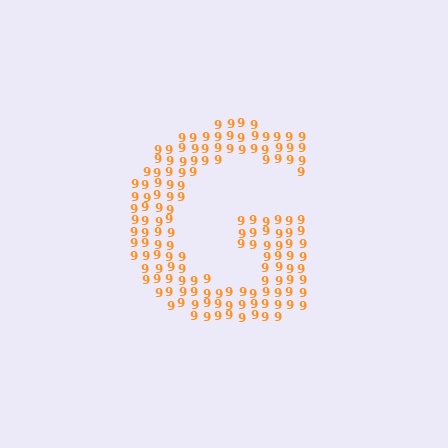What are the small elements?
The small elements are digit 9's.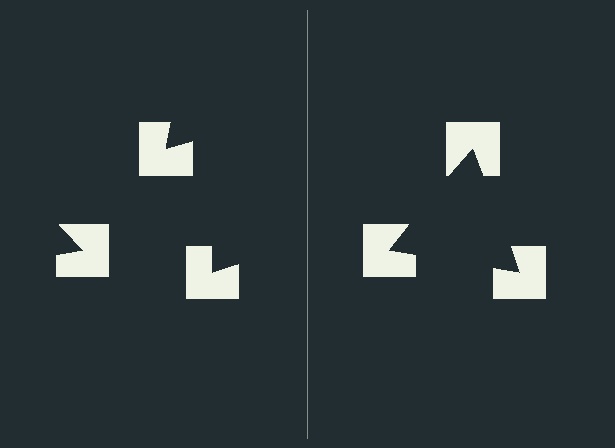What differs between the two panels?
The notched squares are positioned identically on both sides; only the wedge orientations differ. On the right they align to a triangle; on the left they are misaligned.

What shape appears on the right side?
An illusory triangle.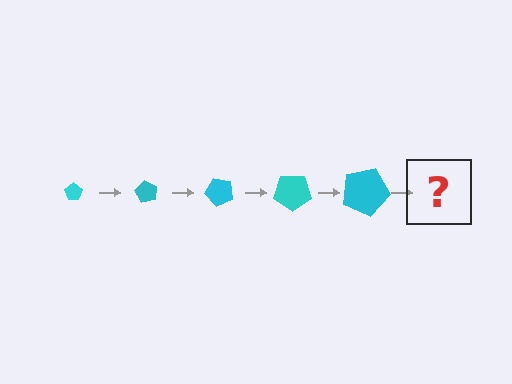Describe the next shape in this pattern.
It should be a pentagon, larger than the previous one and rotated 300 degrees from the start.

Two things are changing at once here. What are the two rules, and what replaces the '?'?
The two rules are that the pentagon grows larger each step and it rotates 60 degrees each step. The '?' should be a pentagon, larger than the previous one and rotated 300 degrees from the start.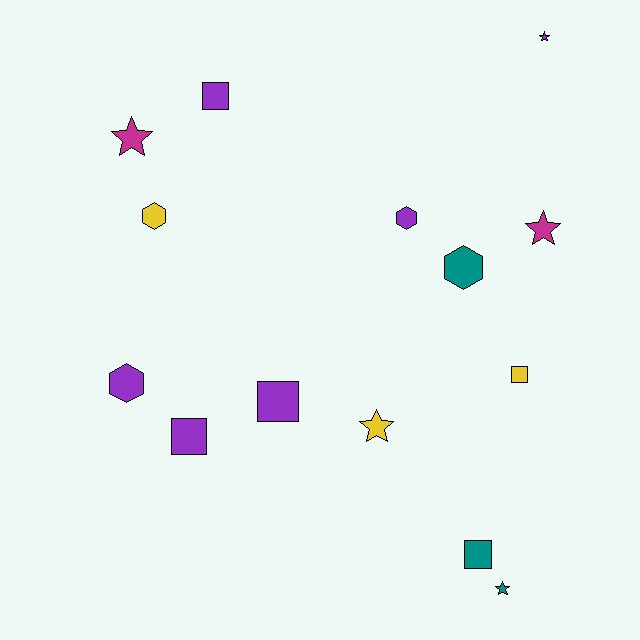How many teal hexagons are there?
There is 1 teal hexagon.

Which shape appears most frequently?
Star, with 5 objects.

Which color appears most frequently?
Purple, with 6 objects.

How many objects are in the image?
There are 14 objects.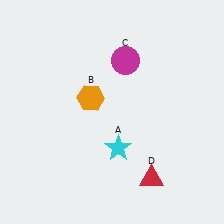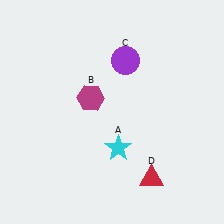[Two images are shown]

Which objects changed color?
B changed from orange to magenta. C changed from magenta to purple.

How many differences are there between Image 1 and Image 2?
There are 2 differences between the two images.